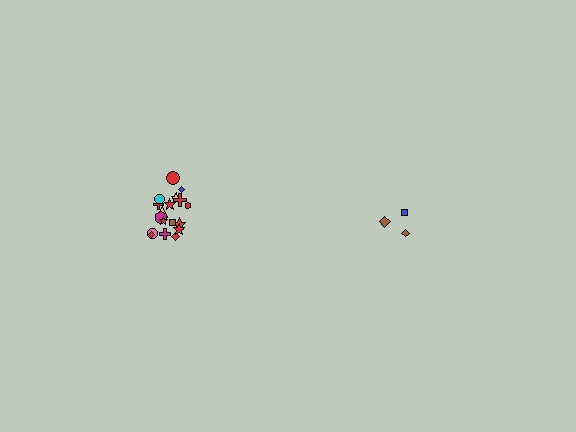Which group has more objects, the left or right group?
The left group.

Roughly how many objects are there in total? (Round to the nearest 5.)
Roughly 20 objects in total.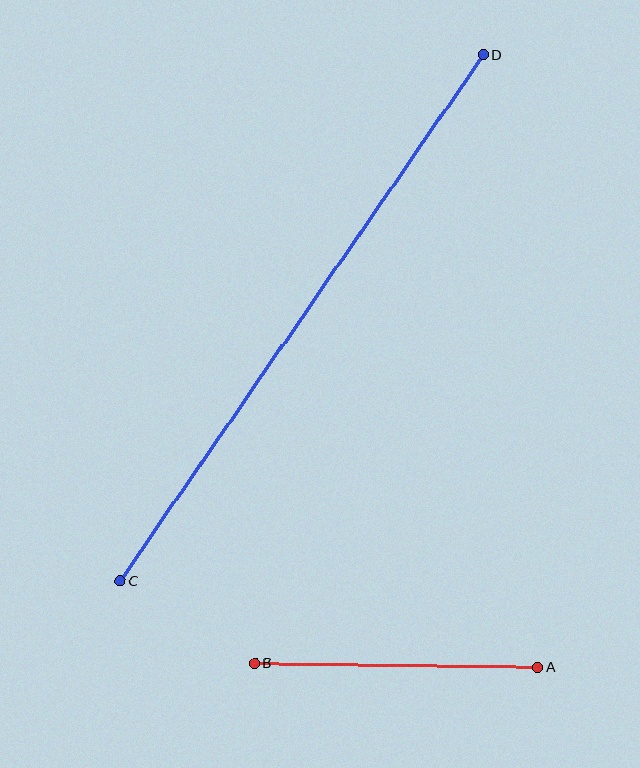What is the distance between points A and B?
The distance is approximately 283 pixels.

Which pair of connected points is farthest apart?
Points C and D are farthest apart.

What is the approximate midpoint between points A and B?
The midpoint is at approximately (396, 665) pixels.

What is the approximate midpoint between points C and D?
The midpoint is at approximately (302, 318) pixels.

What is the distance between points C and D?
The distance is approximately 639 pixels.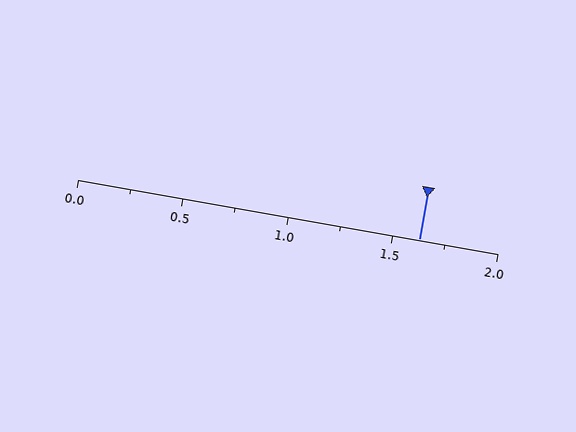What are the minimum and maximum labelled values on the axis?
The axis runs from 0.0 to 2.0.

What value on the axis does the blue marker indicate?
The marker indicates approximately 1.62.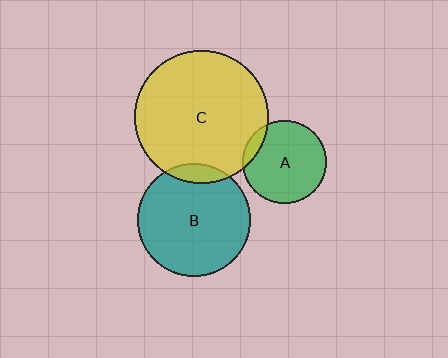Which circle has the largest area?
Circle C (yellow).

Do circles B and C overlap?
Yes.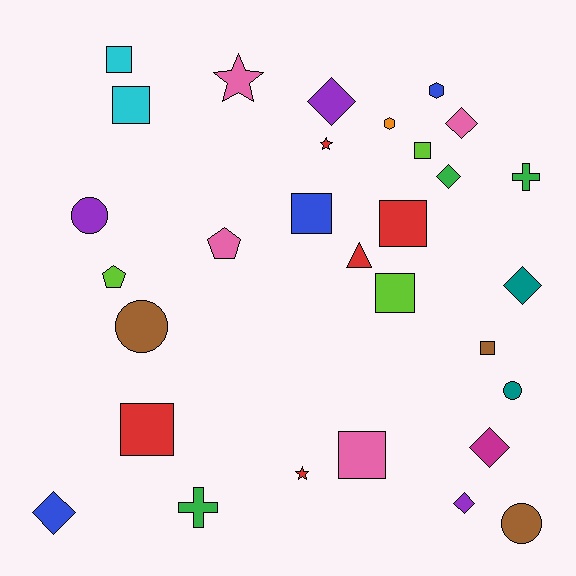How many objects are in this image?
There are 30 objects.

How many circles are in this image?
There are 4 circles.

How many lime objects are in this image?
There are 3 lime objects.